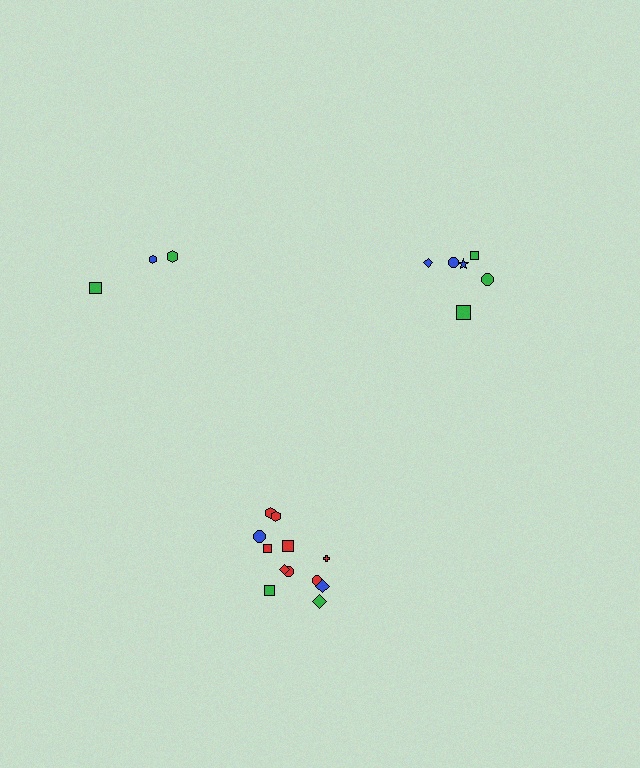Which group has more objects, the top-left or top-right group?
The top-right group.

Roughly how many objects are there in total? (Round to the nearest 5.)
Roughly 20 objects in total.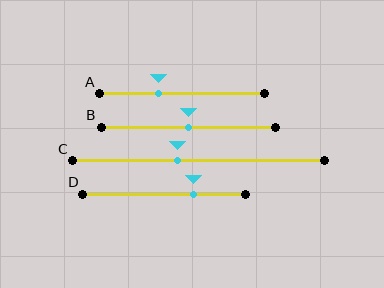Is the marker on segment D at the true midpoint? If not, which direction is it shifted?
No, the marker on segment D is shifted to the right by about 18% of the segment length.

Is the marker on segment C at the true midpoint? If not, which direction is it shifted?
No, the marker on segment C is shifted to the left by about 8% of the segment length.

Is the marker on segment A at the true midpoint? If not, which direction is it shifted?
No, the marker on segment A is shifted to the left by about 14% of the segment length.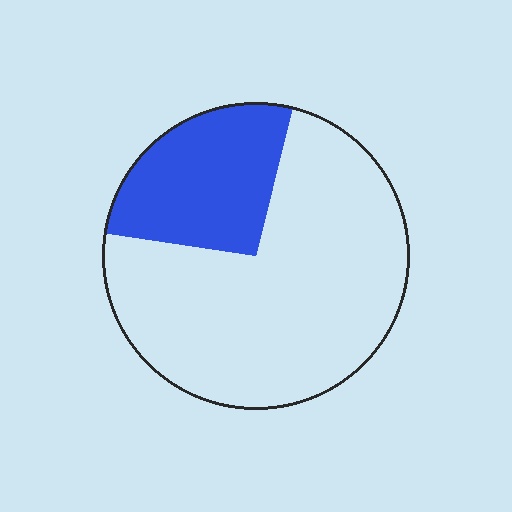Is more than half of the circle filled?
No.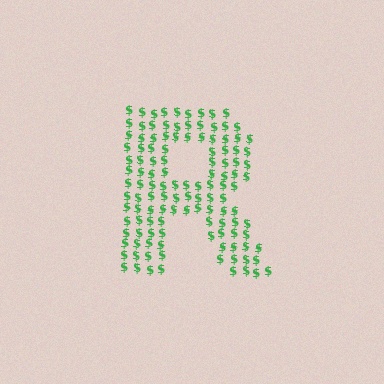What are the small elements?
The small elements are dollar signs.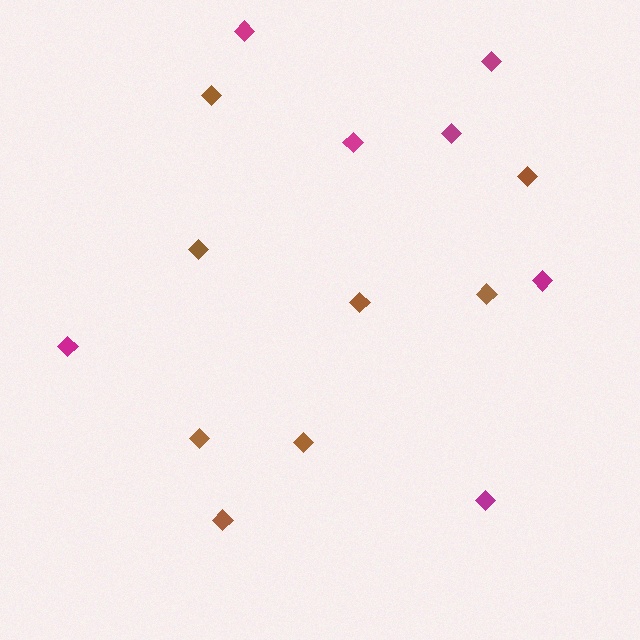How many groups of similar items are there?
There are 2 groups: one group of brown diamonds (8) and one group of magenta diamonds (7).